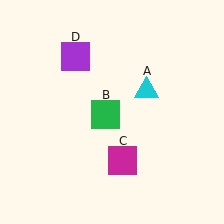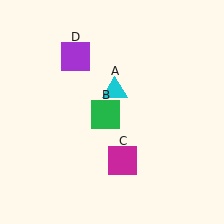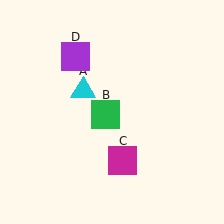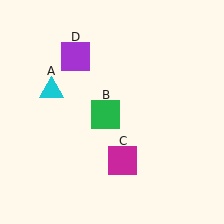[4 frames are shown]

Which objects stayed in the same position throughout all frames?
Green square (object B) and magenta square (object C) and purple square (object D) remained stationary.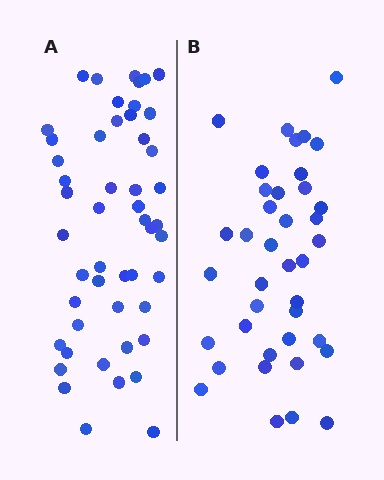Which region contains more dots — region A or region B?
Region A (the left region) has more dots.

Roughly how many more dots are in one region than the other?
Region A has roughly 12 or so more dots than region B.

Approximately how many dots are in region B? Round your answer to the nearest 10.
About 40 dots. (The exact count is 39, which rounds to 40.)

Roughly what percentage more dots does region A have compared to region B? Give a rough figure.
About 30% more.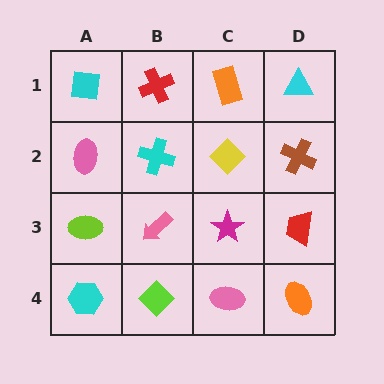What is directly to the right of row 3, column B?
A magenta star.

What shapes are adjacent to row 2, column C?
An orange rectangle (row 1, column C), a magenta star (row 3, column C), a cyan cross (row 2, column B), a brown cross (row 2, column D).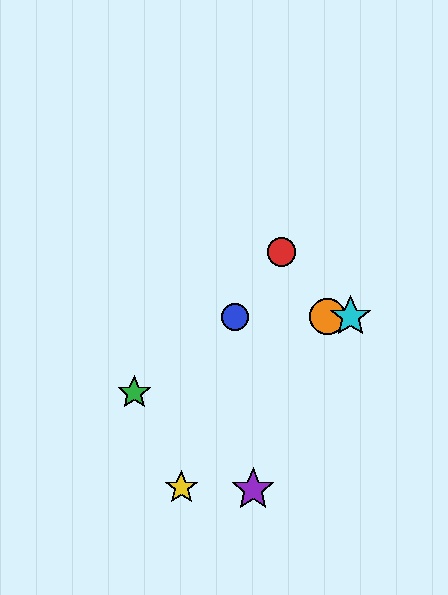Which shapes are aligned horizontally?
The blue circle, the orange circle, the cyan star are aligned horizontally.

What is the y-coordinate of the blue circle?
The blue circle is at y≈317.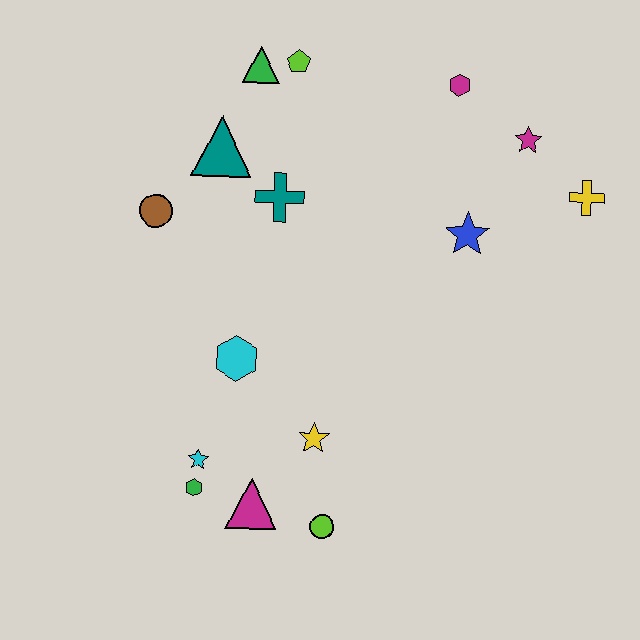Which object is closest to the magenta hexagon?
The magenta star is closest to the magenta hexagon.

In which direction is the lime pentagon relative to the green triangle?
The lime pentagon is to the right of the green triangle.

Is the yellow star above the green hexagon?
Yes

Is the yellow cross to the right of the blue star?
Yes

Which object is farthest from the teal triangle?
The lime circle is farthest from the teal triangle.